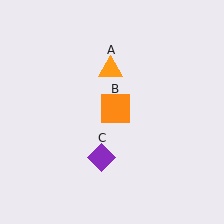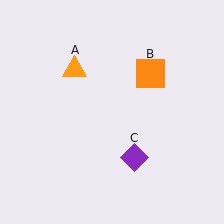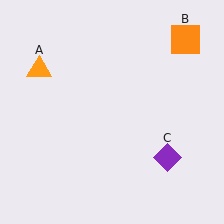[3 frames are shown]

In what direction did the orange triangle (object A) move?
The orange triangle (object A) moved left.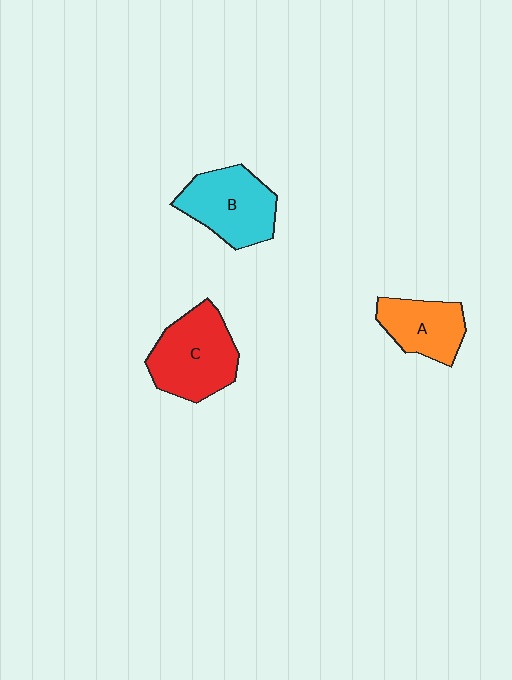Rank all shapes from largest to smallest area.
From largest to smallest: C (red), B (cyan), A (orange).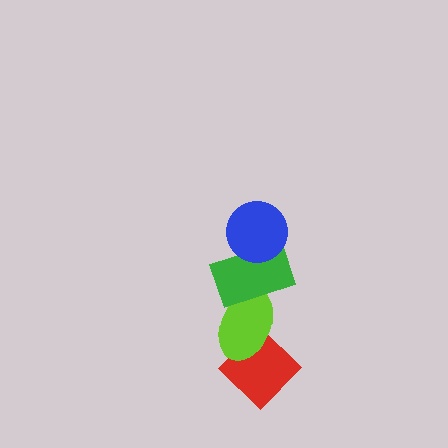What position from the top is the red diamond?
The red diamond is 4th from the top.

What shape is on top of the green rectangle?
The blue circle is on top of the green rectangle.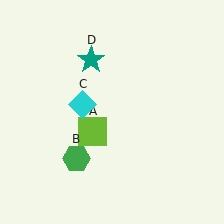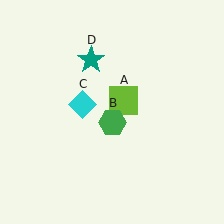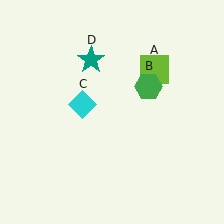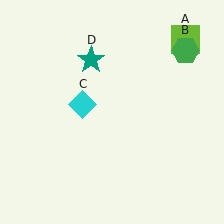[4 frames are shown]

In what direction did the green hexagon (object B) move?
The green hexagon (object B) moved up and to the right.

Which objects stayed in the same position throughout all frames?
Cyan diamond (object C) and teal star (object D) remained stationary.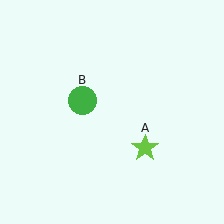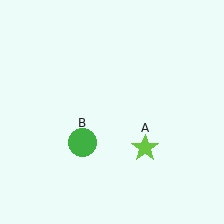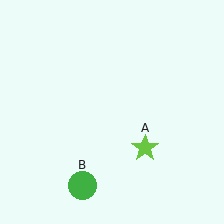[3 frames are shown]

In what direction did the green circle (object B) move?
The green circle (object B) moved down.